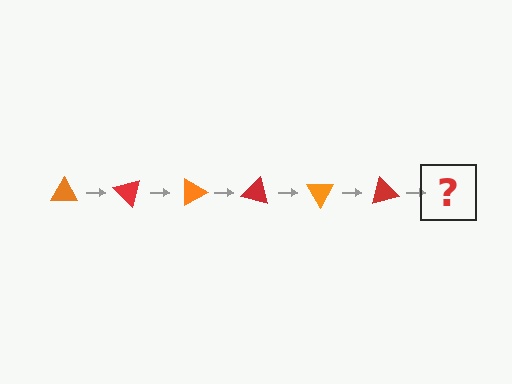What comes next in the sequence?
The next element should be an orange triangle, rotated 270 degrees from the start.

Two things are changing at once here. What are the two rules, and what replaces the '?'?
The two rules are that it rotates 45 degrees each step and the color cycles through orange and red. The '?' should be an orange triangle, rotated 270 degrees from the start.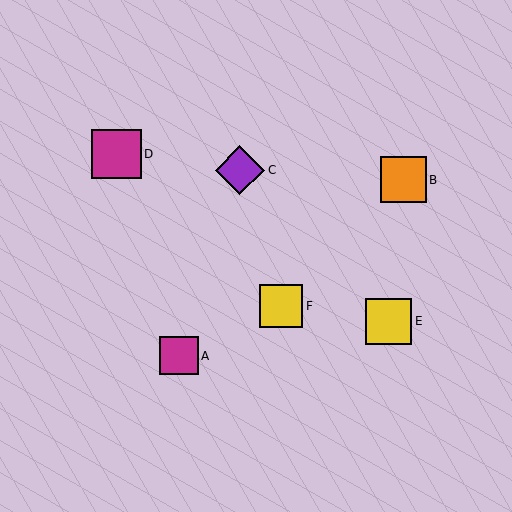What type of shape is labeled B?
Shape B is an orange square.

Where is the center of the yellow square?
The center of the yellow square is at (281, 306).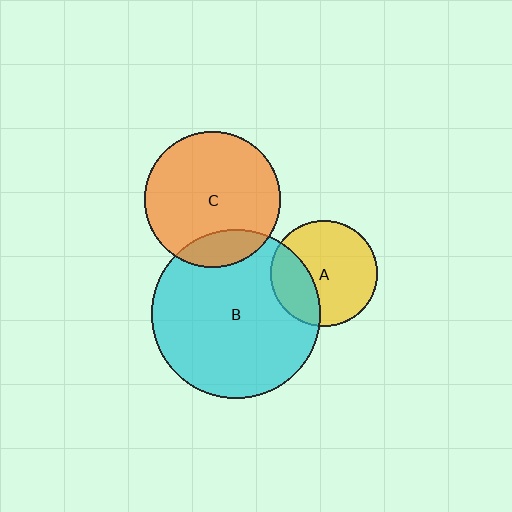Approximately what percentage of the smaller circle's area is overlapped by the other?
Approximately 30%.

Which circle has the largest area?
Circle B (cyan).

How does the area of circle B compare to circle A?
Approximately 2.5 times.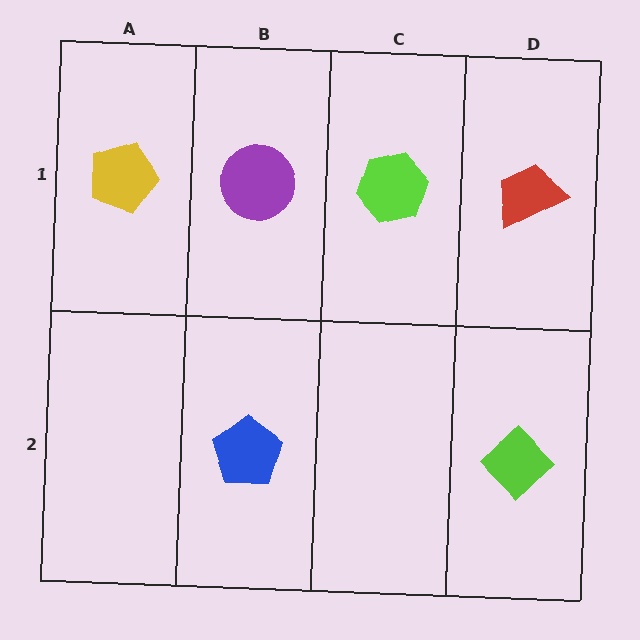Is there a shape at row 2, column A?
No, that cell is empty.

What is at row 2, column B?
A blue pentagon.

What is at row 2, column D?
A lime diamond.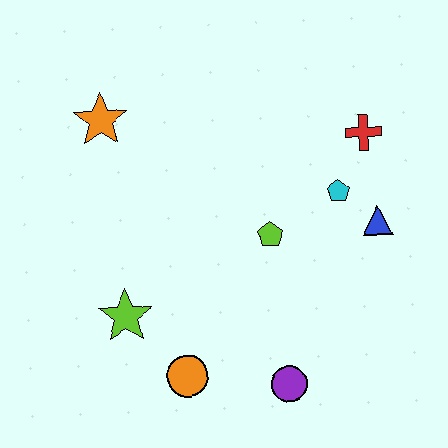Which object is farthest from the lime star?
The red cross is farthest from the lime star.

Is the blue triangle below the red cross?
Yes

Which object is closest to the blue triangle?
The cyan pentagon is closest to the blue triangle.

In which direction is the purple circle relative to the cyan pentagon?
The purple circle is below the cyan pentagon.